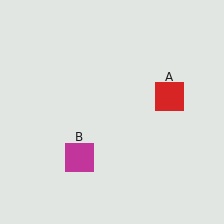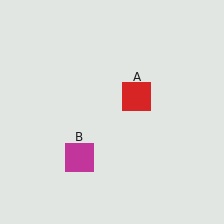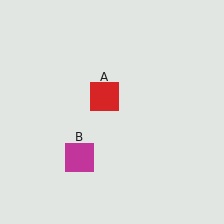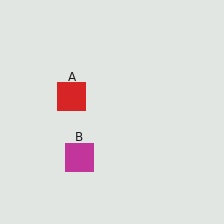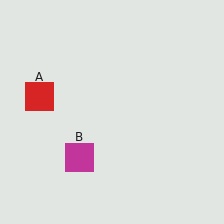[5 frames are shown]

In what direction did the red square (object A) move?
The red square (object A) moved left.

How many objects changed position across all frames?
1 object changed position: red square (object A).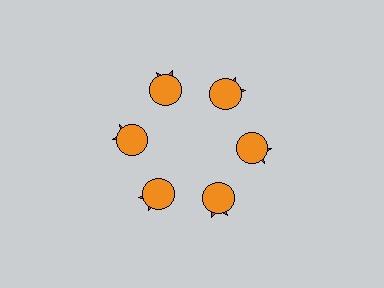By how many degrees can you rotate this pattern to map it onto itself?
The pattern maps onto itself every 60 degrees of rotation.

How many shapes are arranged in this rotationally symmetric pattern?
There are 12 shapes, arranged in 6 groups of 2.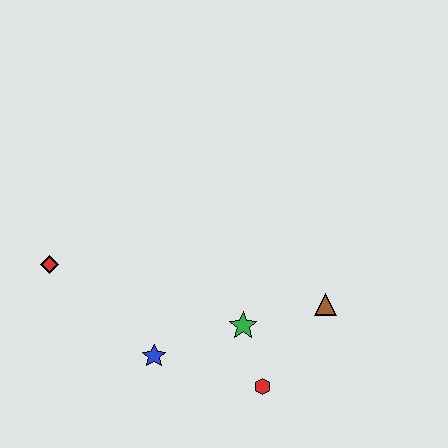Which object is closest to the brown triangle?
The green star is closest to the brown triangle.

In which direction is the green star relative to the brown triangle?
The green star is to the left of the brown triangle.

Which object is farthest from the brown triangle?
The red diamond is farthest from the brown triangle.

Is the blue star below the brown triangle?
Yes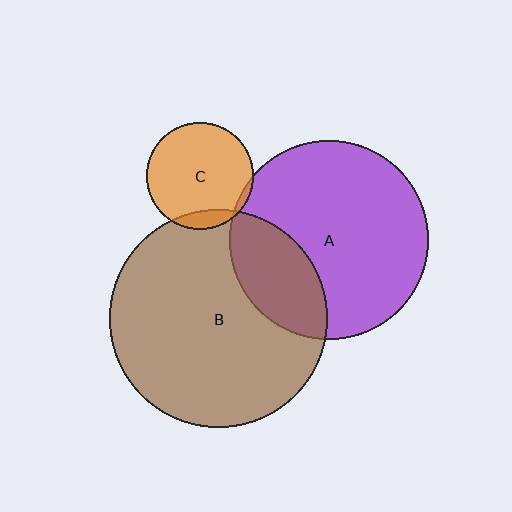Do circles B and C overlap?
Yes.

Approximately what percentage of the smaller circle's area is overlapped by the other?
Approximately 10%.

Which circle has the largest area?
Circle B (brown).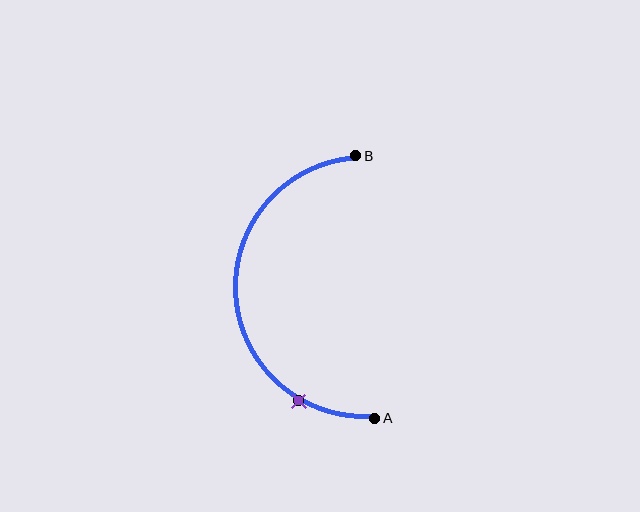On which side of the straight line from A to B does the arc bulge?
The arc bulges to the left of the straight line connecting A and B.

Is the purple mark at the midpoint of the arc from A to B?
No. The purple mark lies on the arc but is closer to endpoint A. The arc midpoint would be at the point on the curve equidistant along the arc from both A and B.